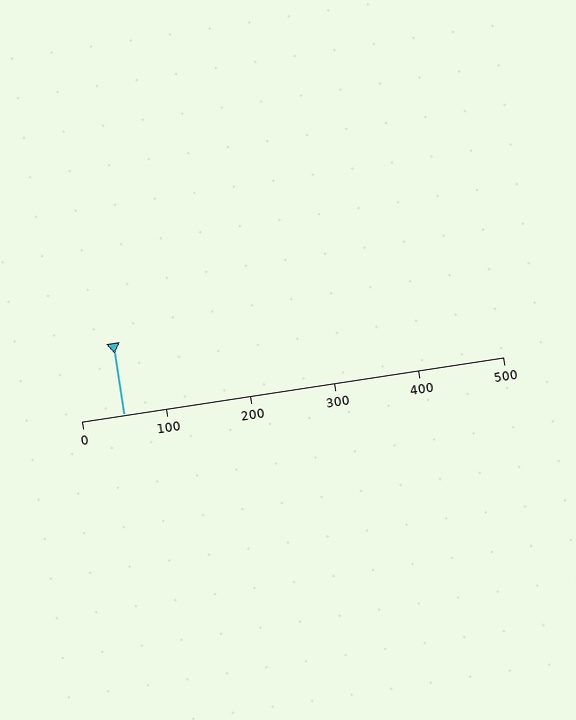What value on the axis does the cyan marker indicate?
The marker indicates approximately 50.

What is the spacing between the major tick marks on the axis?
The major ticks are spaced 100 apart.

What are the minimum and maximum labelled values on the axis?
The axis runs from 0 to 500.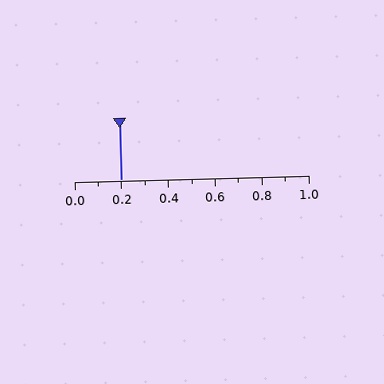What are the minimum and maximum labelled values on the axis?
The axis runs from 0.0 to 1.0.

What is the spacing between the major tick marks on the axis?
The major ticks are spaced 0.2 apart.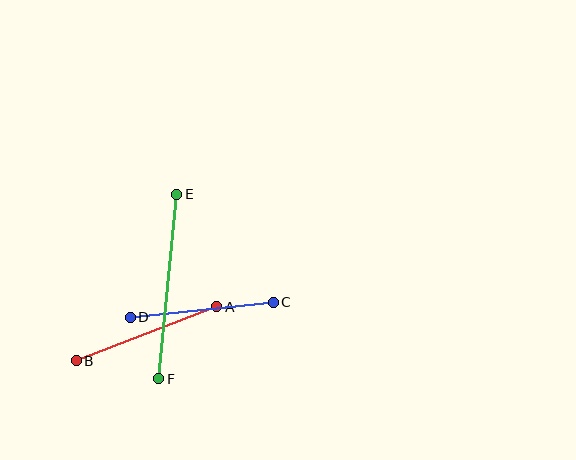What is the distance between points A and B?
The distance is approximately 151 pixels.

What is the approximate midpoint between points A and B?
The midpoint is at approximately (146, 334) pixels.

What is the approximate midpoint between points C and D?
The midpoint is at approximately (202, 310) pixels.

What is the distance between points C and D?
The distance is approximately 144 pixels.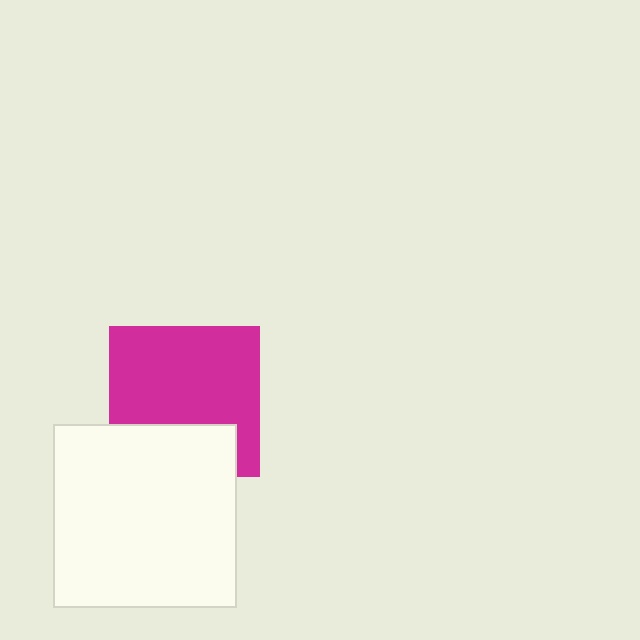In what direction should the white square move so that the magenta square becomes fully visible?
The white square should move down. That is the shortest direction to clear the overlap and leave the magenta square fully visible.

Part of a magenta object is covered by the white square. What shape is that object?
It is a square.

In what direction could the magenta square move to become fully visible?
The magenta square could move up. That would shift it out from behind the white square entirely.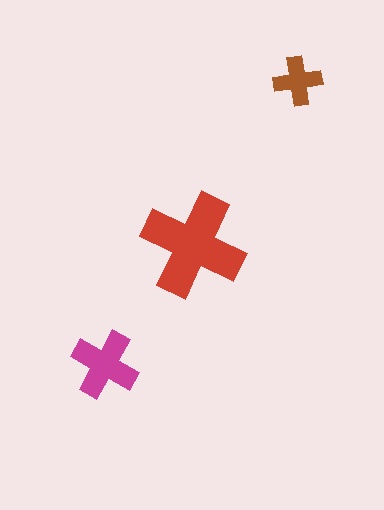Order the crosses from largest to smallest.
the red one, the magenta one, the brown one.